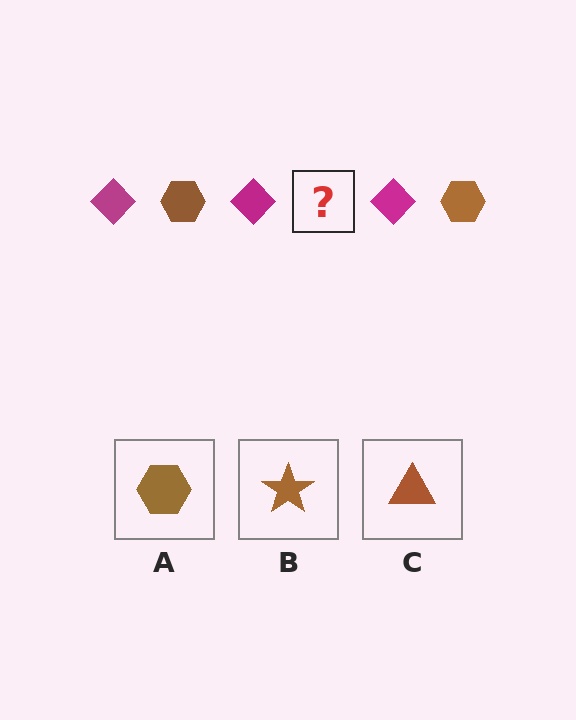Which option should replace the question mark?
Option A.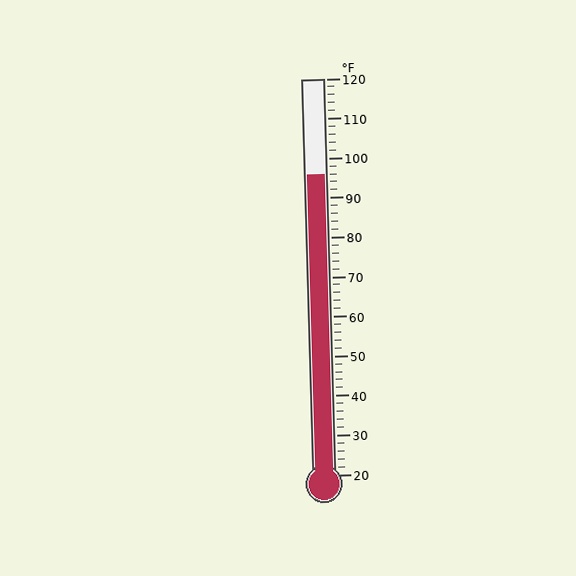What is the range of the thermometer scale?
The thermometer scale ranges from 20°F to 120°F.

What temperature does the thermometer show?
The thermometer shows approximately 96°F.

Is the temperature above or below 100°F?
The temperature is below 100°F.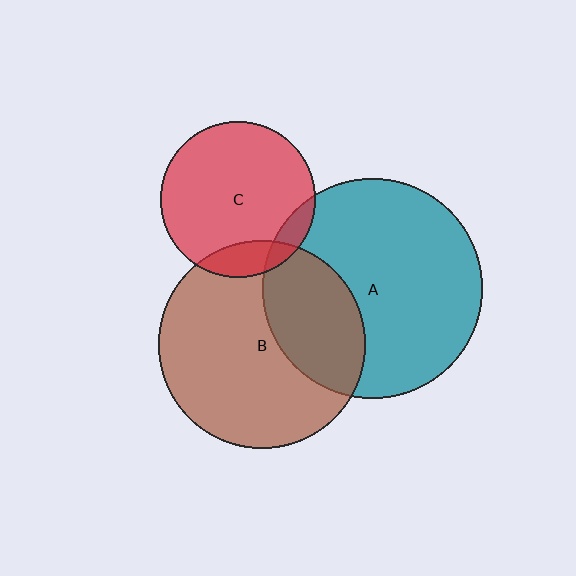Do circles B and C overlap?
Yes.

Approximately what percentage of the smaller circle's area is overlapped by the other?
Approximately 15%.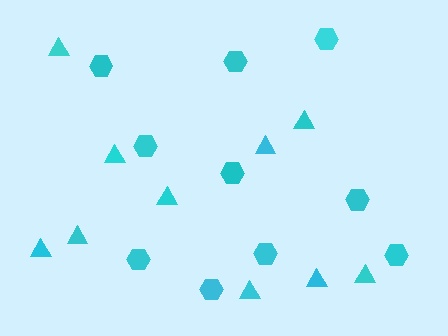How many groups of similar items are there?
There are 2 groups: one group of hexagons (10) and one group of triangles (10).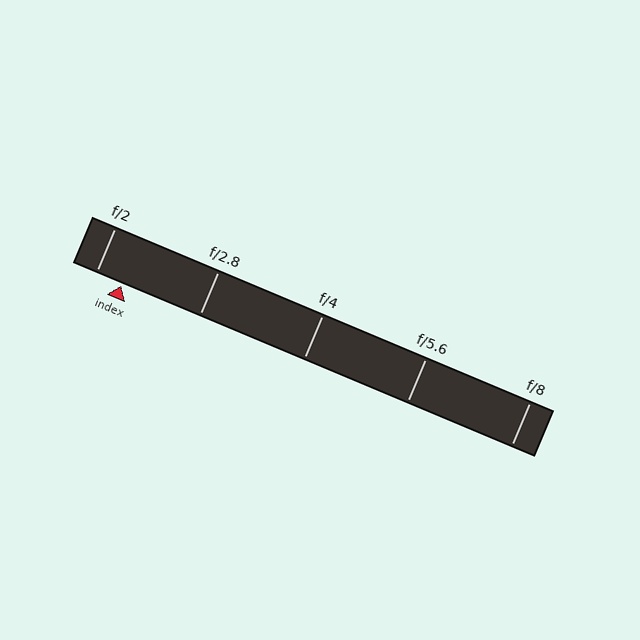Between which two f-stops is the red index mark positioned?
The index mark is between f/2 and f/2.8.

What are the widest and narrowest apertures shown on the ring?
The widest aperture shown is f/2 and the narrowest is f/8.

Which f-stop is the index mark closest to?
The index mark is closest to f/2.